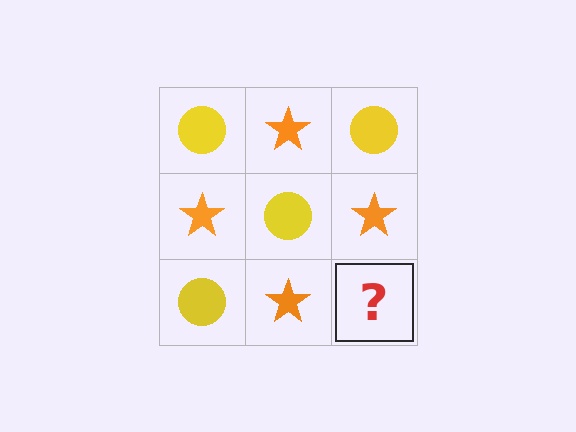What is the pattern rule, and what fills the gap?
The rule is that it alternates yellow circle and orange star in a checkerboard pattern. The gap should be filled with a yellow circle.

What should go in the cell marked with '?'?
The missing cell should contain a yellow circle.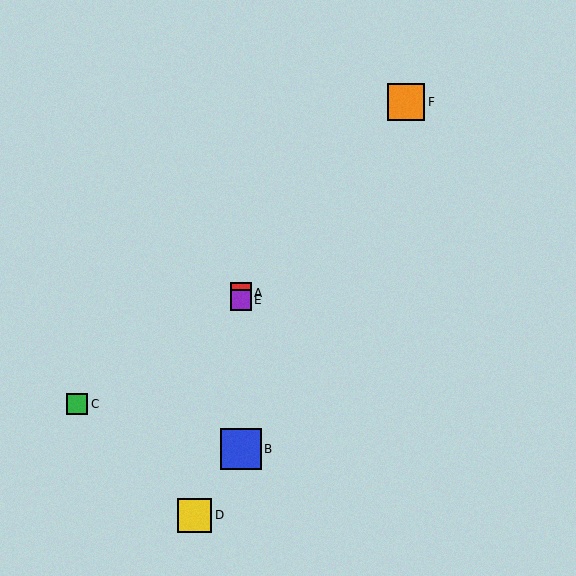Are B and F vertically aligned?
No, B is at x≈241 and F is at x≈406.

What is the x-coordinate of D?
Object D is at x≈195.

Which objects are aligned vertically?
Objects A, B, E are aligned vertically.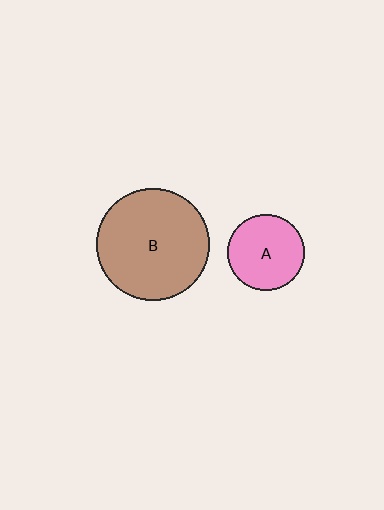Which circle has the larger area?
Circle B (brown).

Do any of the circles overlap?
No, none of the circles overlap.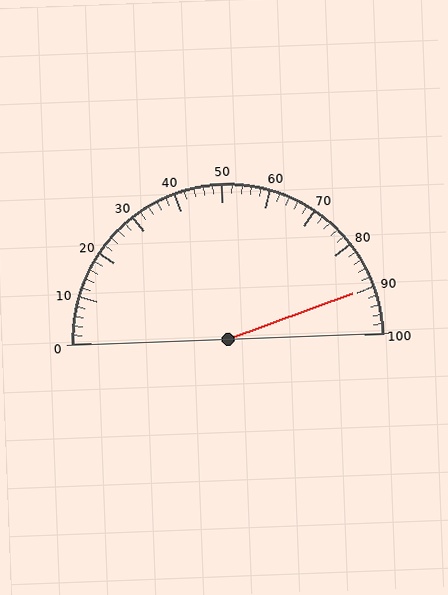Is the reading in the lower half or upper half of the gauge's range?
The reading is in the upper half of the range (0 to 100).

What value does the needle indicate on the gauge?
The needle indicates approximately 90.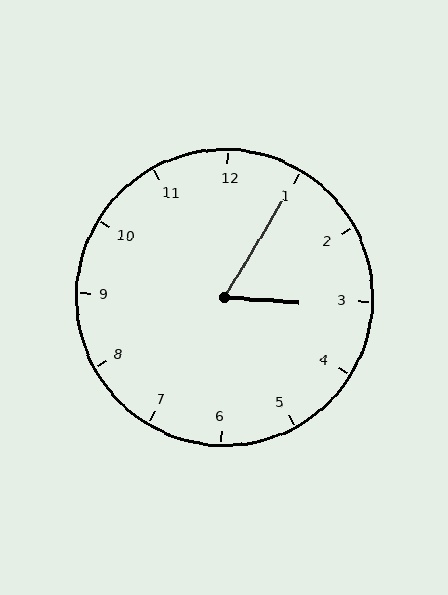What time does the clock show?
3:05.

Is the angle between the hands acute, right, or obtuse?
It is acute.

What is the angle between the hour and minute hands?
Approximately 62 degrees.